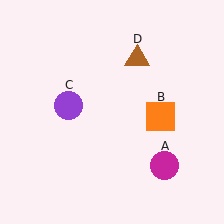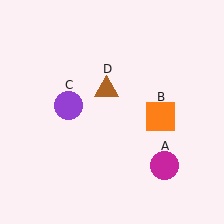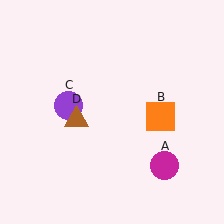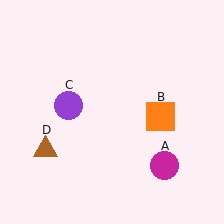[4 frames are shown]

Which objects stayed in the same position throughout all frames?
Magenta circle (object A) and orange square (object B) and purple circle (object C) remained stationary.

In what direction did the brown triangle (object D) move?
The brown triangle (object D) moved down and to the left.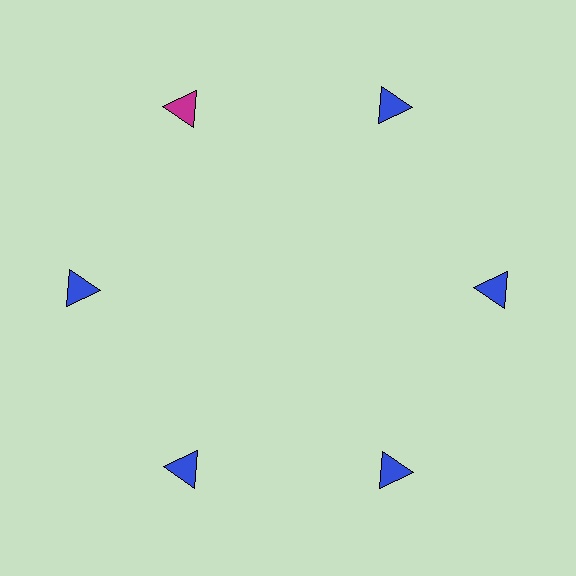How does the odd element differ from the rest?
It has a different color: magenta instead of blue.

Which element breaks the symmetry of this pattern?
The magenta triangle at roughly the 11 o'clock position breaks the symmetry. All other shapes are blue triangles.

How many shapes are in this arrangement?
There are 6 shapes arranged in a ring pattern.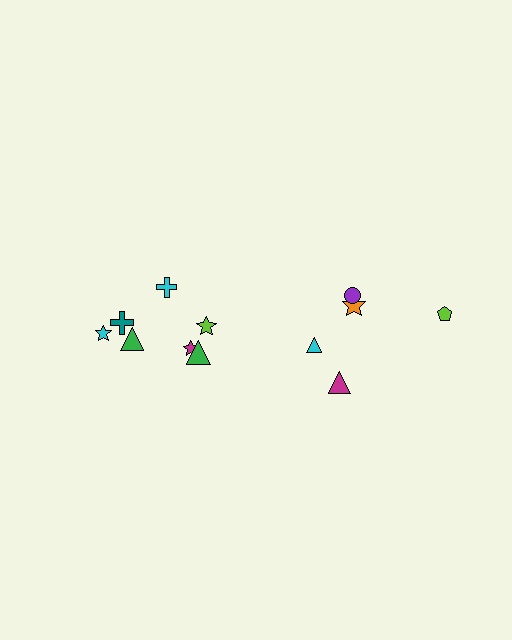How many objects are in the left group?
There are 7 objects.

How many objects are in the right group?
There are 5 objects.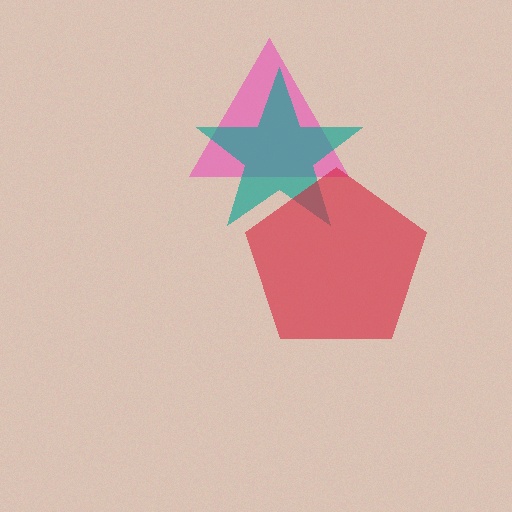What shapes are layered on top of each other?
The layered shapes are: a pink triangle, a teal star, a red pentagon.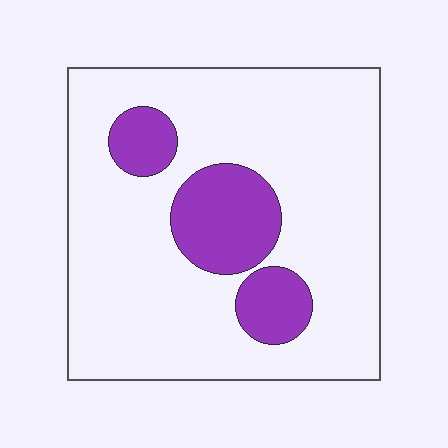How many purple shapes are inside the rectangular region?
3.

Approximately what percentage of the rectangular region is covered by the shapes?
Approximately 20%.